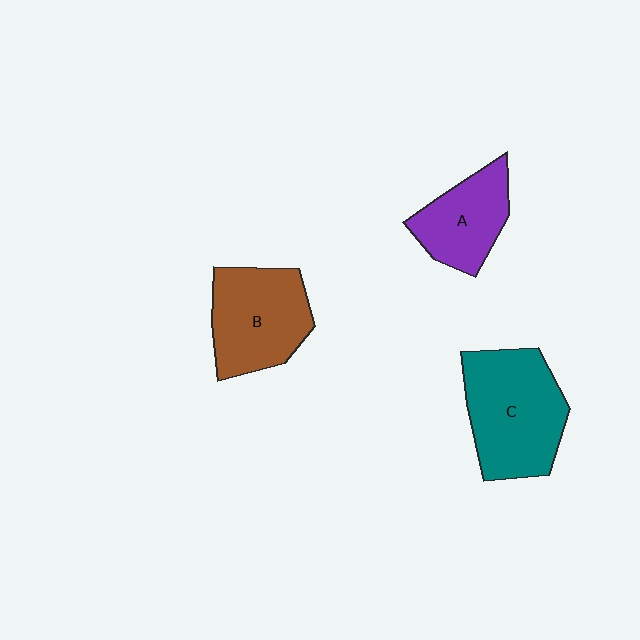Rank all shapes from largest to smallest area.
From largest to smallest: C (teal), B (brown), A (purple).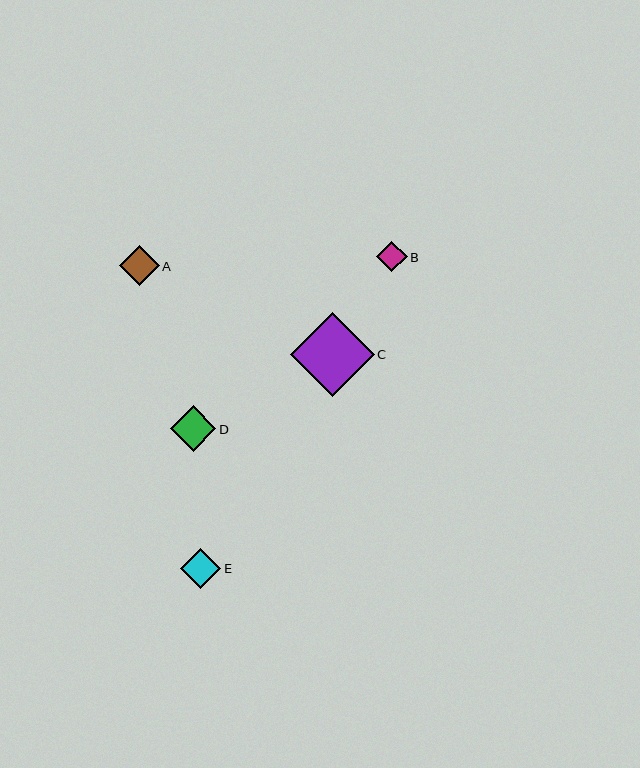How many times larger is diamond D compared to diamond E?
Diamond D is approximately 1.1 times the size of diamond E.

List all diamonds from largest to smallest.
From largest to smallest: C, D, E, A, B.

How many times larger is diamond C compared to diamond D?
Diamond C is approximately 1.8 times the size of diamond D.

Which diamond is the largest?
Diamond C is the largest with a size of approximately 83 pixels.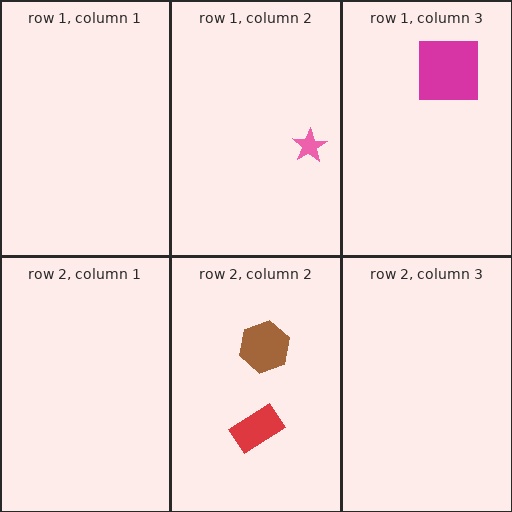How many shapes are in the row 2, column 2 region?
2.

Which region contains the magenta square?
The row 1, column 3 region.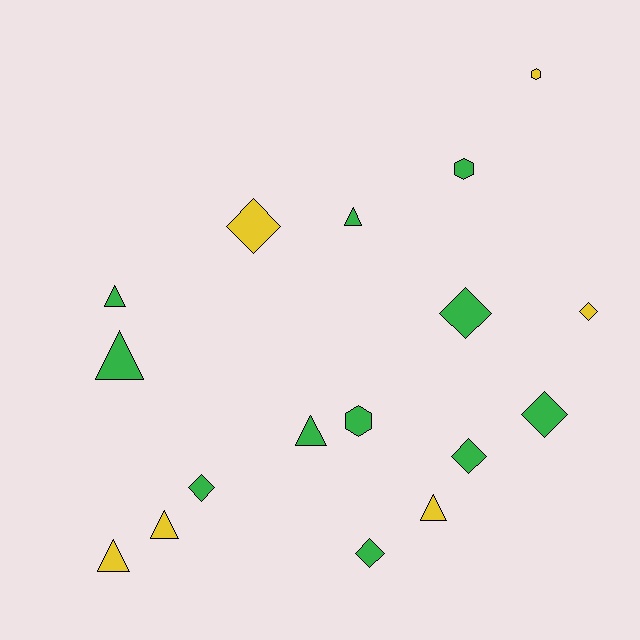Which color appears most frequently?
Green, with 11 objects.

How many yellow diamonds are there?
There are 2 yellow diamonds.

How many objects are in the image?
There are 17 objects.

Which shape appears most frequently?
Diamond, with 7 objects.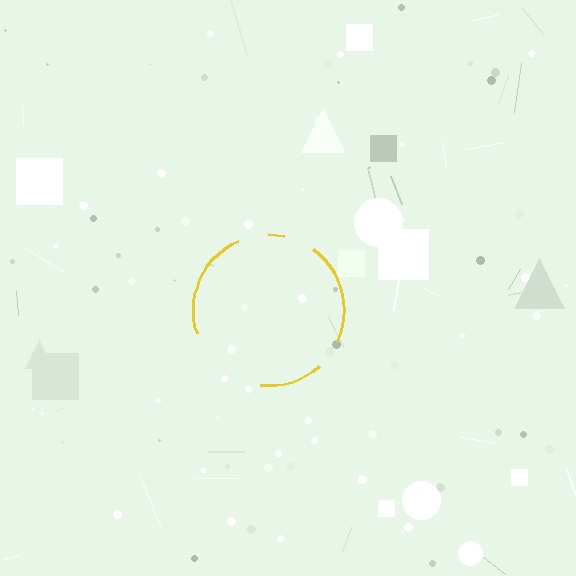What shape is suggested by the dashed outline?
The dashed outline suggests a circle.